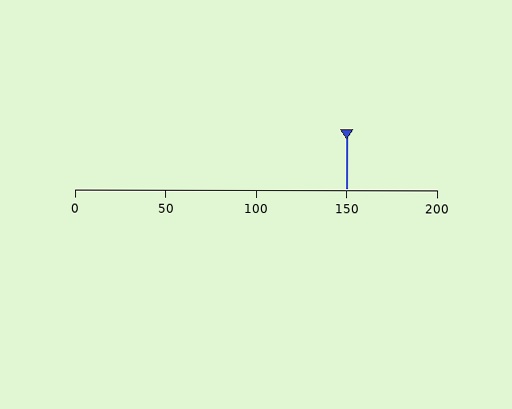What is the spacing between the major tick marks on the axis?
The major ticks are spaced 50 apart.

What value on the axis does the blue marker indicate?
The marker indicates approximately 150.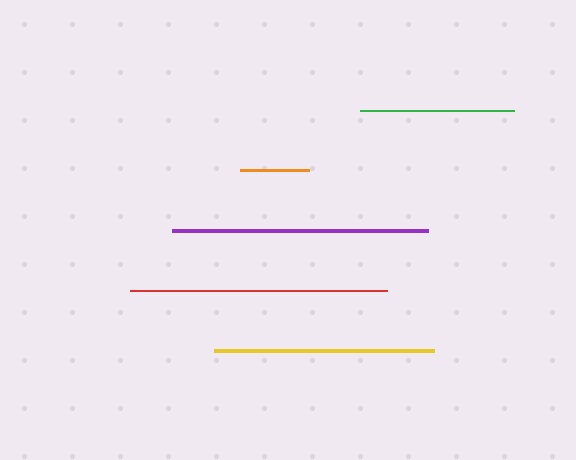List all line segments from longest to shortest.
From longest to shortest: red, purple, yellow, green, orange.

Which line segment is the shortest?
The orange line is the shortest at approximately 69 pixels.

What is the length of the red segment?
The red segment is approximately 257 pixels long.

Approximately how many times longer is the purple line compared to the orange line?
The purple line is approximately 3.7 times the length of the orange line.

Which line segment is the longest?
The red line is the longest at approximately 257 pixels.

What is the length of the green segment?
The green segment is approximately 154 pixels long.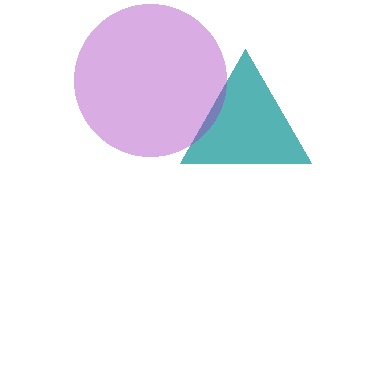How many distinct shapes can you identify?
There are 2 distinct shapes: a teal triangle, a purple circle.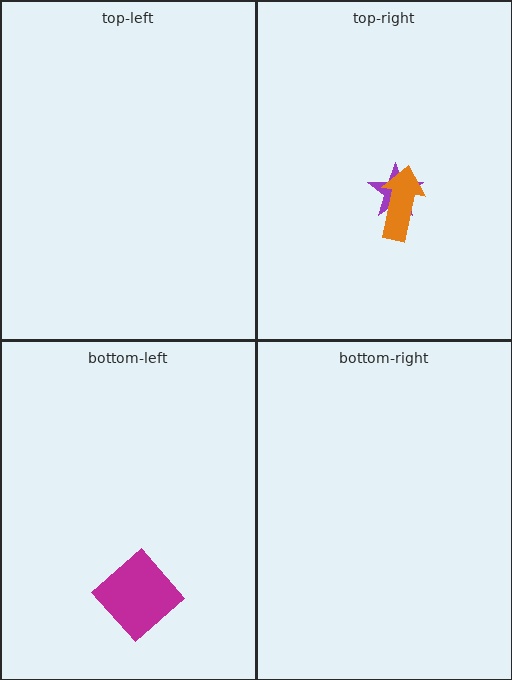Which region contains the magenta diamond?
The bottom-left region.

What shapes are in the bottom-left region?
The magenta diamond.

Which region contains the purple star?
The top-right region.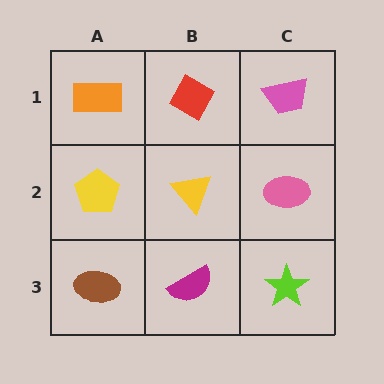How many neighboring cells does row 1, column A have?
2.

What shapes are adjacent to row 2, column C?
A pink trapezoid (row 1, column C), a lime star (row 3, column C), a yellow triangle (row 2, column B).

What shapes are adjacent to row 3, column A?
A yellow pentagon (row 2, column A), a magenta semicircle (row 3, column B).